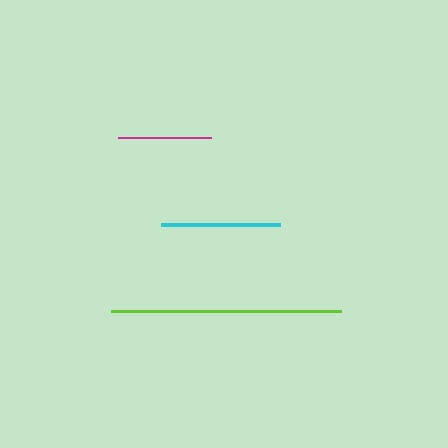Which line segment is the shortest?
The magenta line is the shortest at approximately 93 pixels.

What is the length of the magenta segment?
The magenta segment is approximately 93 pixels long.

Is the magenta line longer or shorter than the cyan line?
The cyan line is longer than the magenta line.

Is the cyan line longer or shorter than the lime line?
The lime line is longer than the cyan line.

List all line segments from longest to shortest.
From longest to shortest: lime, cyan, magenta.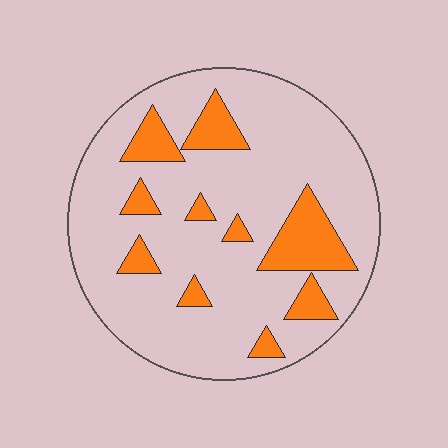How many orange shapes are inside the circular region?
10.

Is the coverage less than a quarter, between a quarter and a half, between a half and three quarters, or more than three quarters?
Less than a quarter.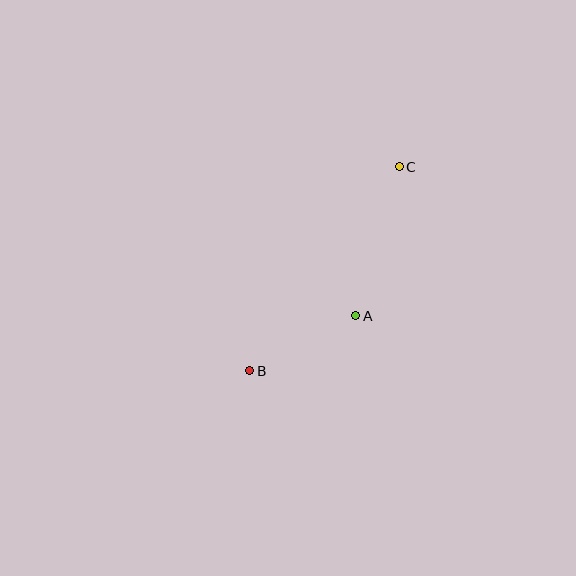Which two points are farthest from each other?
Points B and C are farthest from each other.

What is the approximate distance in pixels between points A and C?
The distance between A and C is approximately 155 pixels.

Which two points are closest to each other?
Points A and B are closest to each other.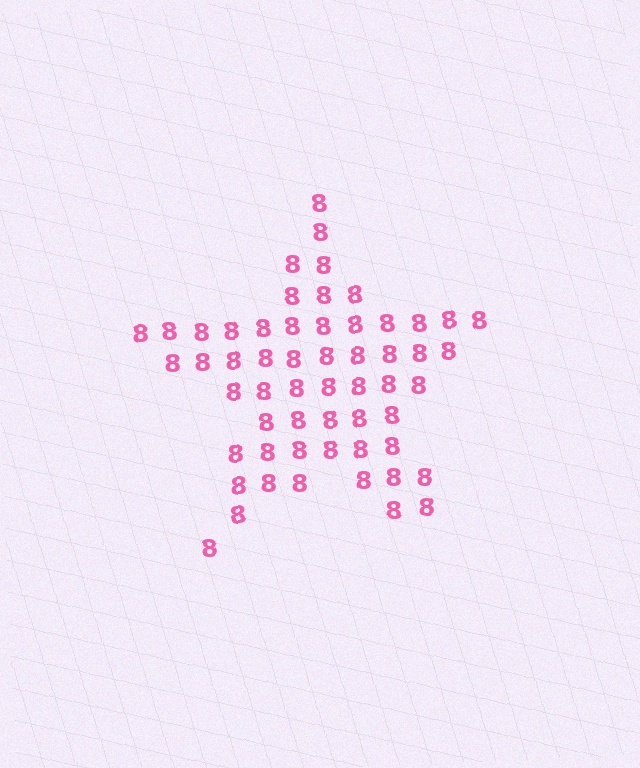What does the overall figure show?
The overall figure shows a star.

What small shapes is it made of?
It is made of small digit 8's.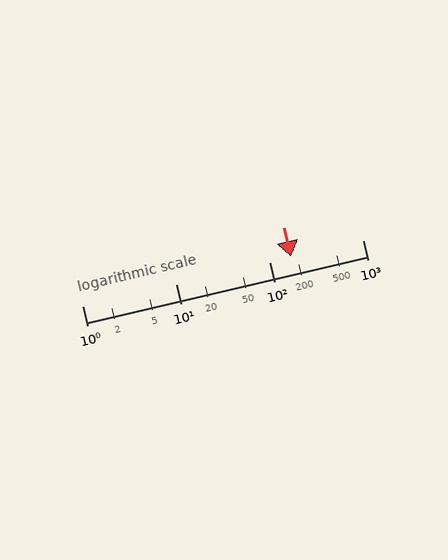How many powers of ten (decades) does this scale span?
The scale spans 3 decades, from 1 to 1000.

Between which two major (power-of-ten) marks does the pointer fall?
The pointer is between 100 and 1000.